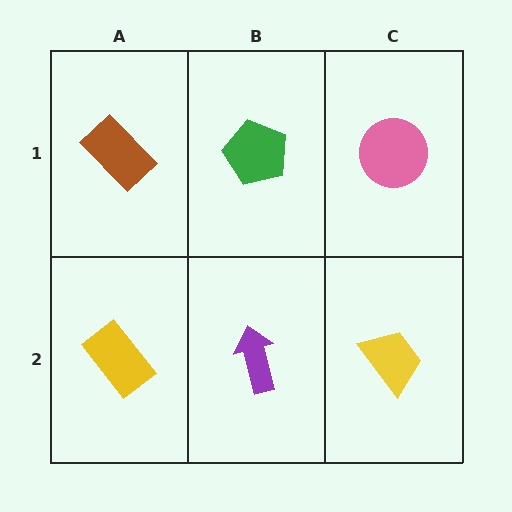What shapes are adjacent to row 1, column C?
A yellow trapezoid (row 2, column C), a green pentagon (row 1, column B).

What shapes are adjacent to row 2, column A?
A brown rectangle (row 1, column A), a purple arrow (row 2, column B).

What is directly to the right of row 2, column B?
A yellow trapezoid.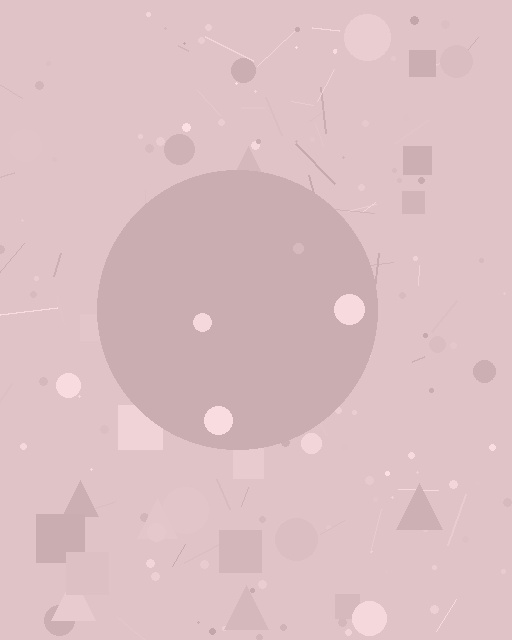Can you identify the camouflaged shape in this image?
The camouflaged shape is a circle.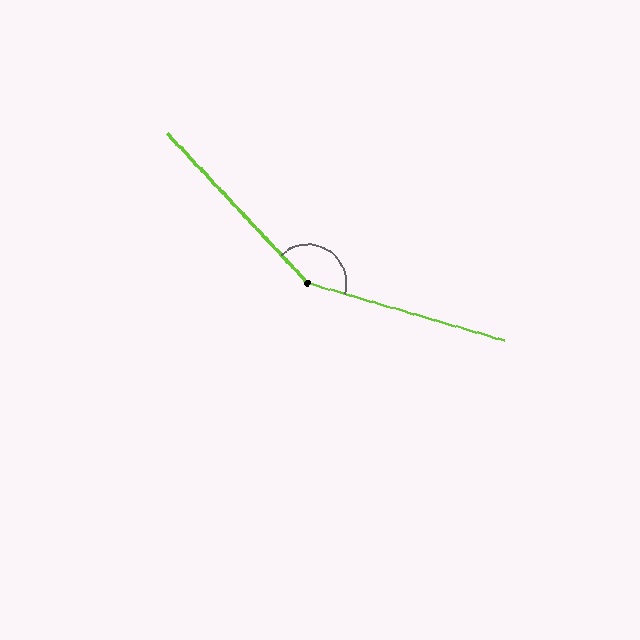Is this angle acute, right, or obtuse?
It is obtuse.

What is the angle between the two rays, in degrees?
Approximately 150 degrees.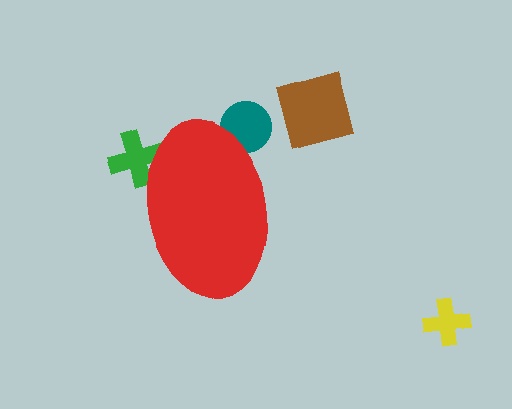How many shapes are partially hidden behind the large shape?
2 shapes are partially hidden.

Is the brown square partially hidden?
No, the brown square is fully visible.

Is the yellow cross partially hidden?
No, the yellow cross is fully visible.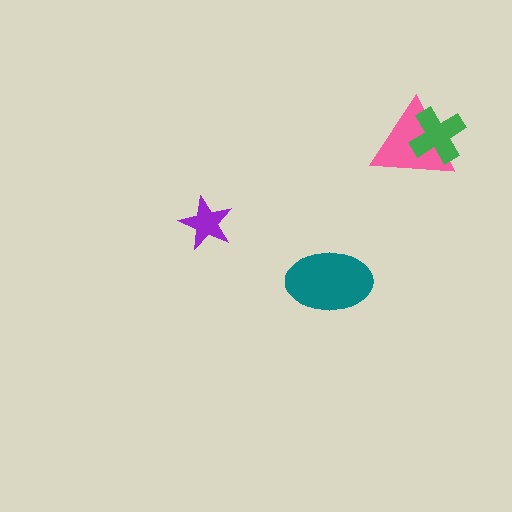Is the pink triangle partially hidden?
Yes, it is partially covered by another shape.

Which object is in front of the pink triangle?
The green cross is in front of the pink triangle.